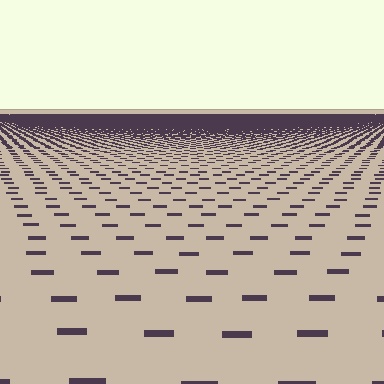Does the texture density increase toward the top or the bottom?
Density increases toward the top.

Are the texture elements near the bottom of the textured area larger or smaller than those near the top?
Larger. Near the bottom, elements are closer to the viewer and appear at a bigger on-screen size.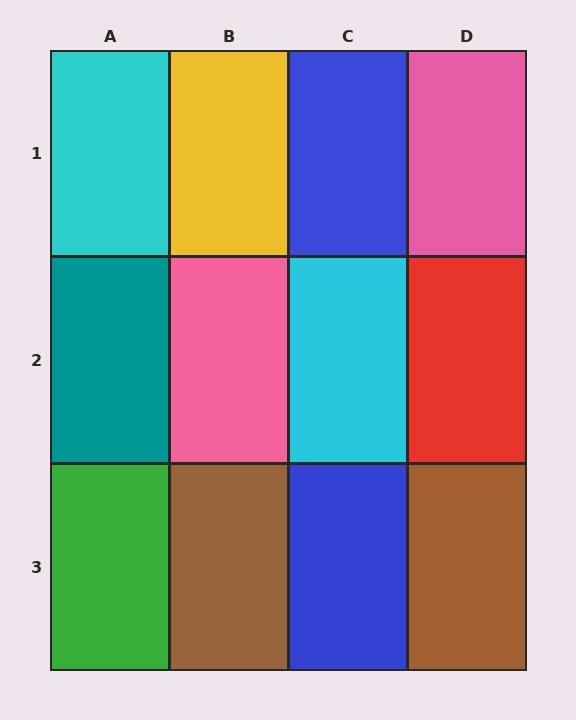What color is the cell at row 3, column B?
Brown.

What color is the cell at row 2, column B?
Pink.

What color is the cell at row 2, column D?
Red.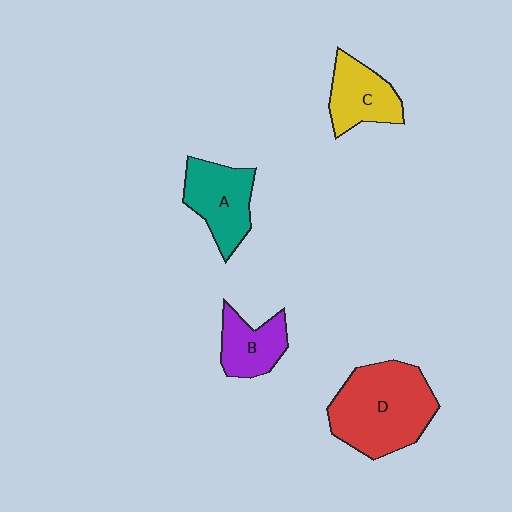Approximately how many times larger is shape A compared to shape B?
Approximately 1.3 times.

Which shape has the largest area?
Shape D (red).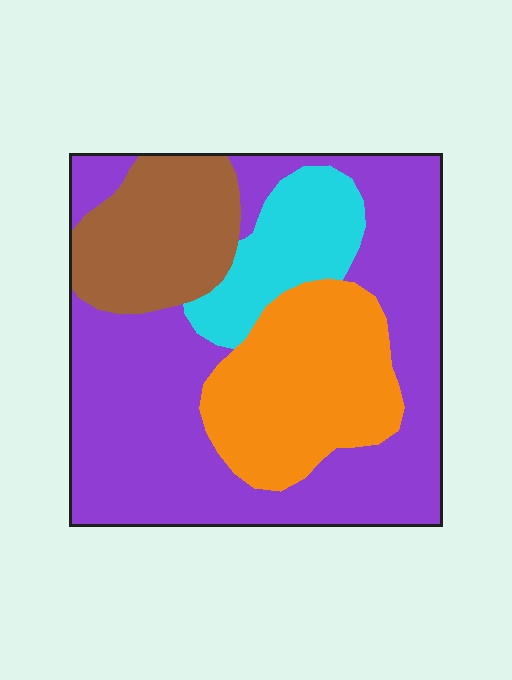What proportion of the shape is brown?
Brown takes up about one sixth (1/6) of the shape.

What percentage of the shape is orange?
Orange covers roughly 20% of the shape.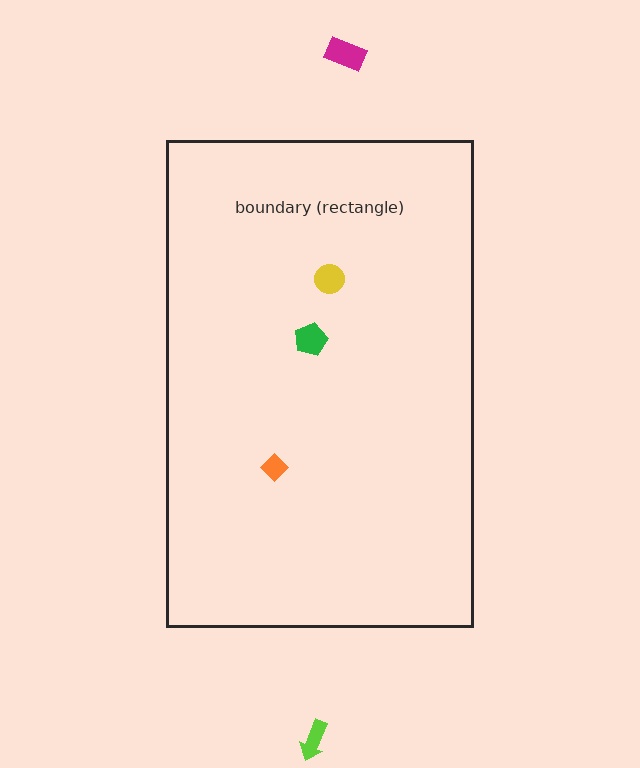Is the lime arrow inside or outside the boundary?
Outside.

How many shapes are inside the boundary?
3 inside, 2 outside.